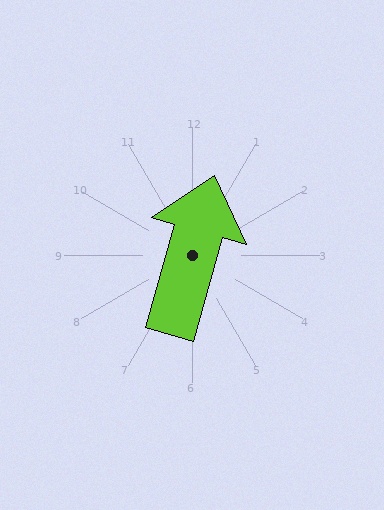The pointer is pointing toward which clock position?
Roughly 1 o'clock.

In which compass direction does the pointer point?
North.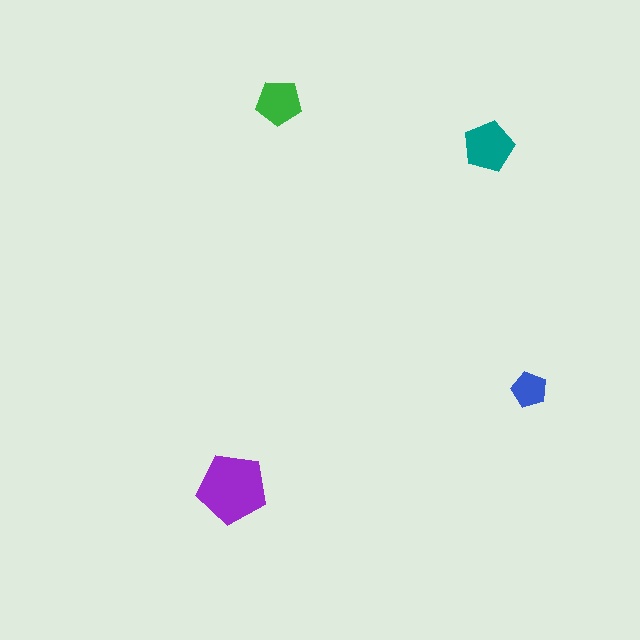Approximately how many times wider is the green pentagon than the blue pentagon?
About 1.5 times wider.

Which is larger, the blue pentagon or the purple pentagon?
The purple one.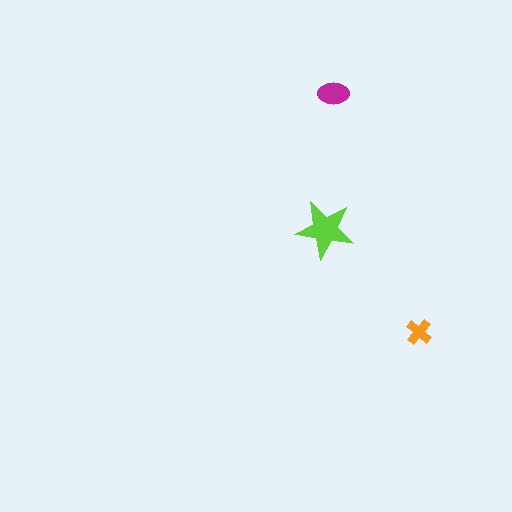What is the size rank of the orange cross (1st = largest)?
3rd.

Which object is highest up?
The magenta ellipse is topmost.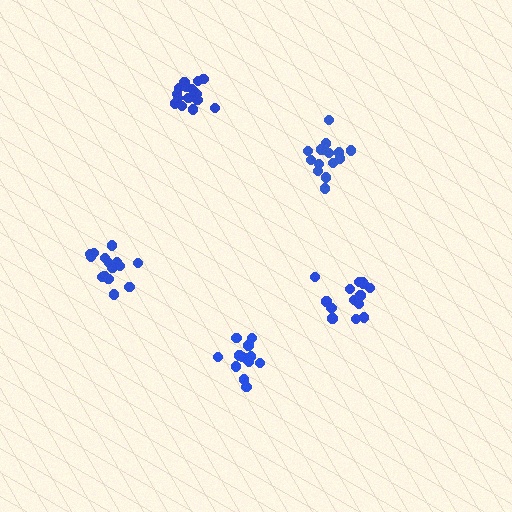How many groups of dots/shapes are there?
There are 5 groups.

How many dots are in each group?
Group 1: 15 dots, Group 2: 14 dots, Group 3: 13 dots, Group 4: 17 dots, Group 5: 14 dots (73 total).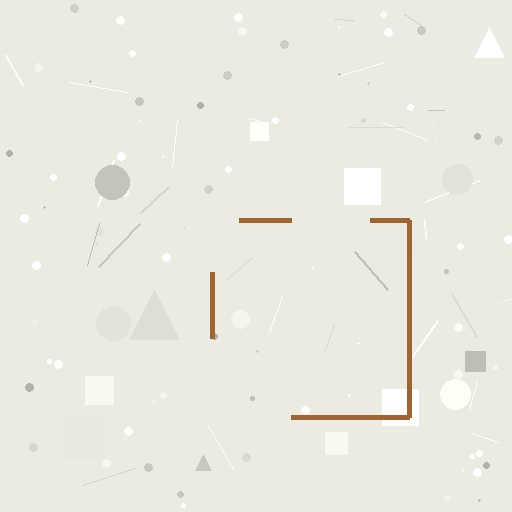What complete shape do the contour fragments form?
The contour fragments form a square.